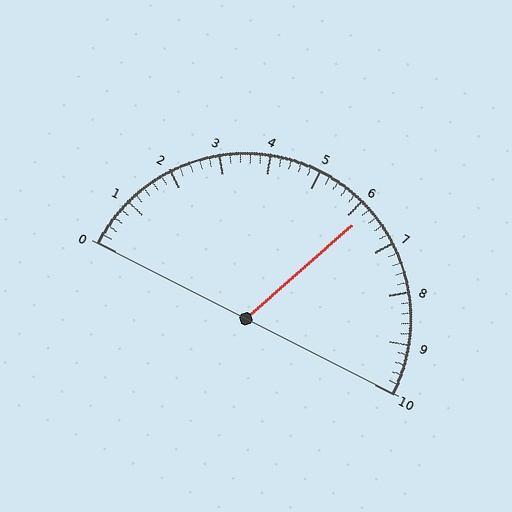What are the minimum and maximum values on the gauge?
The gauge ranges from 0 to 10.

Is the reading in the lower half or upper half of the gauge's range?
The reading is in the upper half of the range (0 to 10).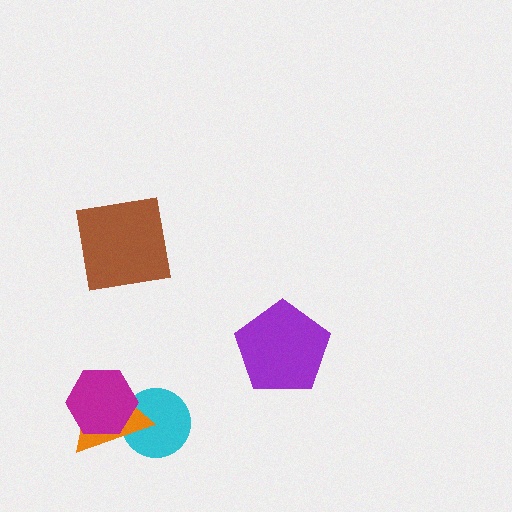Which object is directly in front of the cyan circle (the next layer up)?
The orange triangle is directly in front of the cyan circle.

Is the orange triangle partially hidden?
Yes, it is partially covered by another shape.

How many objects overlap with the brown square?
0 objects overlap with the brown square.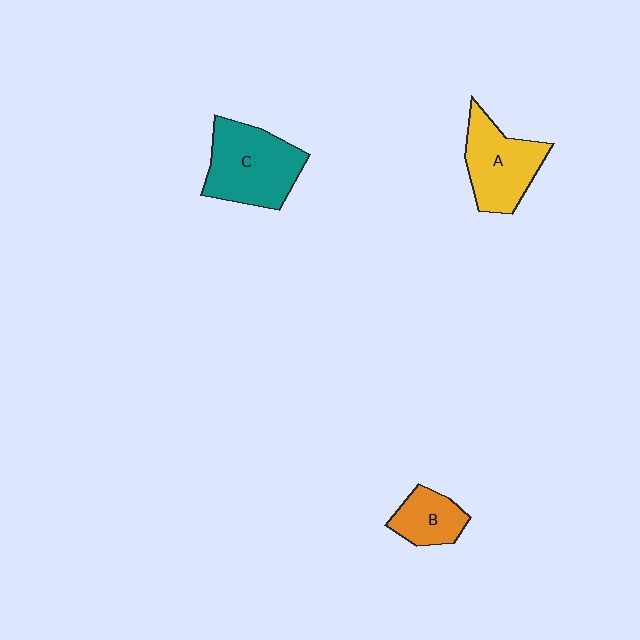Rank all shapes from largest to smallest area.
From largest to smallest: C (teal), A (yellow), B (orange).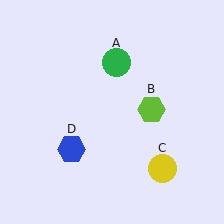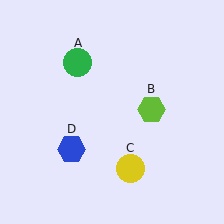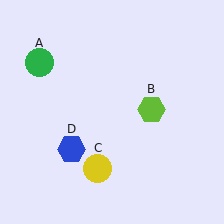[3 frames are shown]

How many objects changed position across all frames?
2 objects changed position: green circle (object A), yellow circle (object C).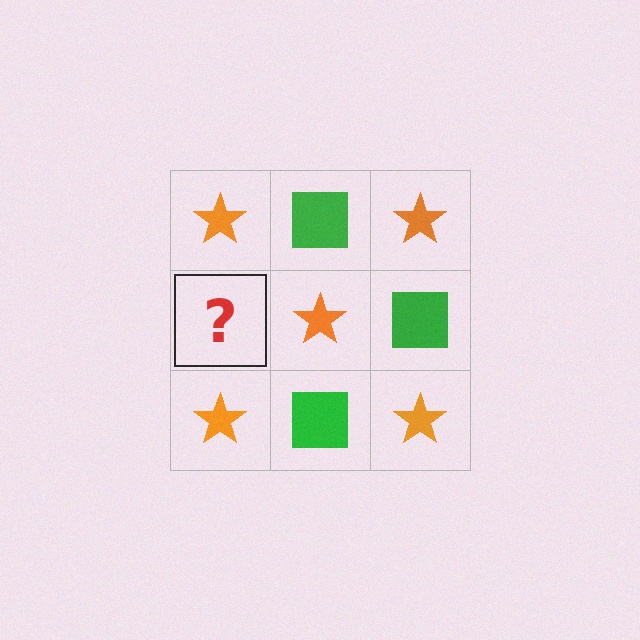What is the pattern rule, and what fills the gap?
The rule is that it alternates orange star and green square in a checkerboard pattern. The gap should be filled with a green square.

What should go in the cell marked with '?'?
The missing cell should contain a green square.